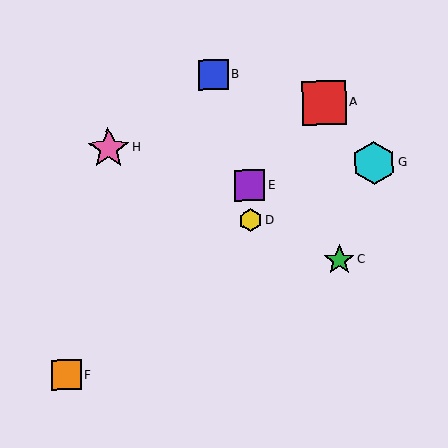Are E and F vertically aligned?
No, E is at x≈249 and F is at x≈66.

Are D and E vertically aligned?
Yes, both are at x≈250.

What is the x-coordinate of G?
Object G is at x≈374.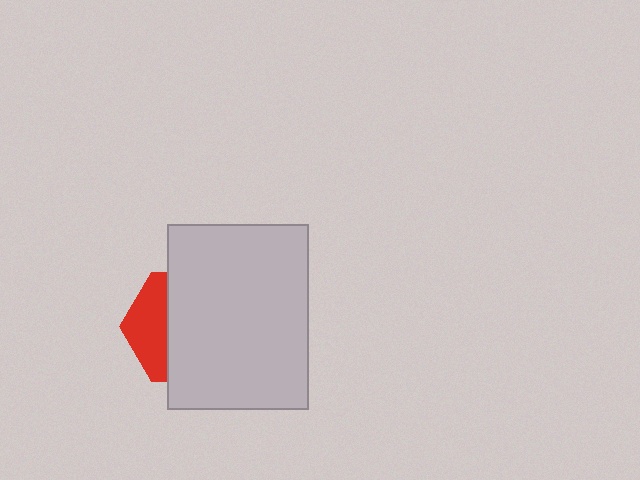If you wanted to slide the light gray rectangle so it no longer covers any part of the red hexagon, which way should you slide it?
Slide it right — that is the most direct way to separate the two shapes.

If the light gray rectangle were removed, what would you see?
You would see the complete red hexagon.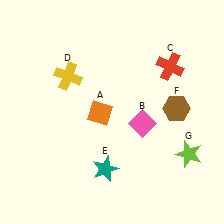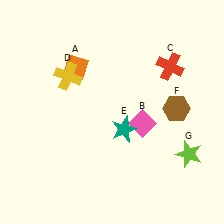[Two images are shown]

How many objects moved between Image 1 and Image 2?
2 objects moved between the two images.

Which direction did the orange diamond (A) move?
The orange diamond (A) moved up.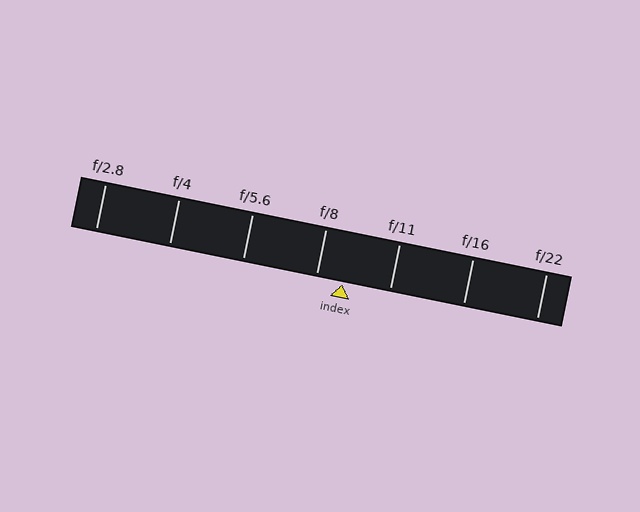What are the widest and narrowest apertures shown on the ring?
The widest aperture shown is f/2.8 and the narrowest is f/22.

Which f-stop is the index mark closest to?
The index mark is closest to f/8.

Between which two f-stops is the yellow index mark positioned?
The index mark is between f/8 and f/11.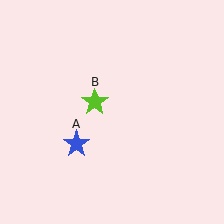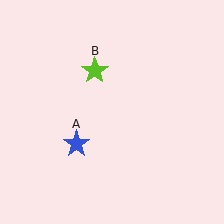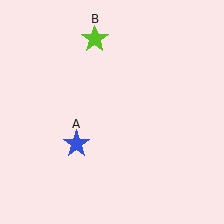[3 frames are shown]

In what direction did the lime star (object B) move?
The lime star (object B) moved up.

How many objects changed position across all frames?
1 object changed position: lime star (object B).